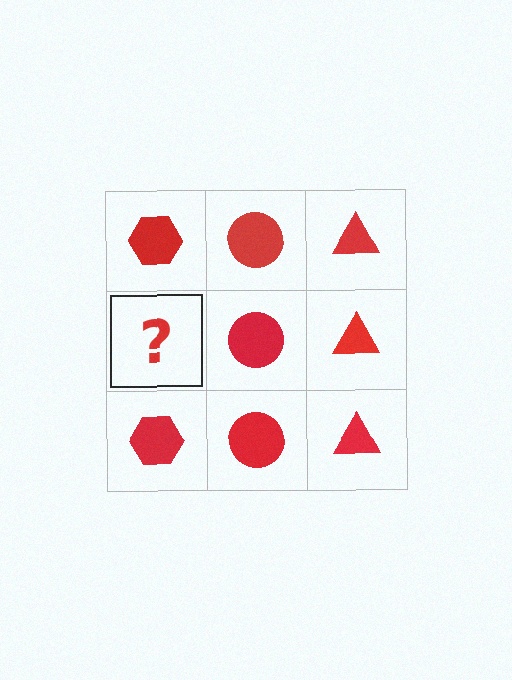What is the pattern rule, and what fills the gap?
The rule is that each column has a consistent shape. The gap should be filled with a red hexagon.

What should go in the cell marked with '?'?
The missing cell should contain a red hexagon.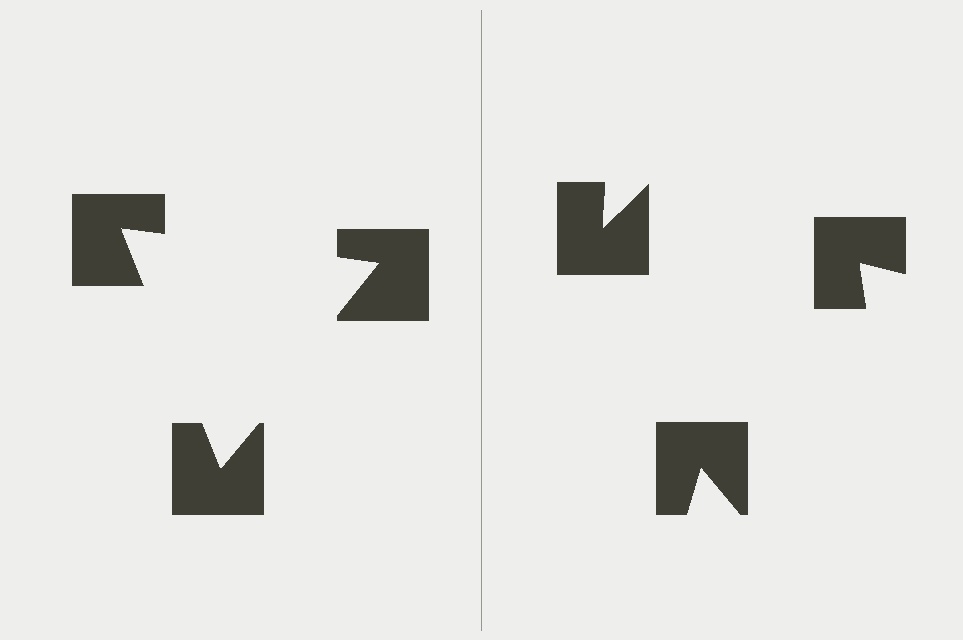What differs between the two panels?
The notched squares are positioned identically on both sides; only the wedge orientations differ. On the left they align to a triangle; on the right they are misaligned.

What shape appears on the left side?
An illusory triangle.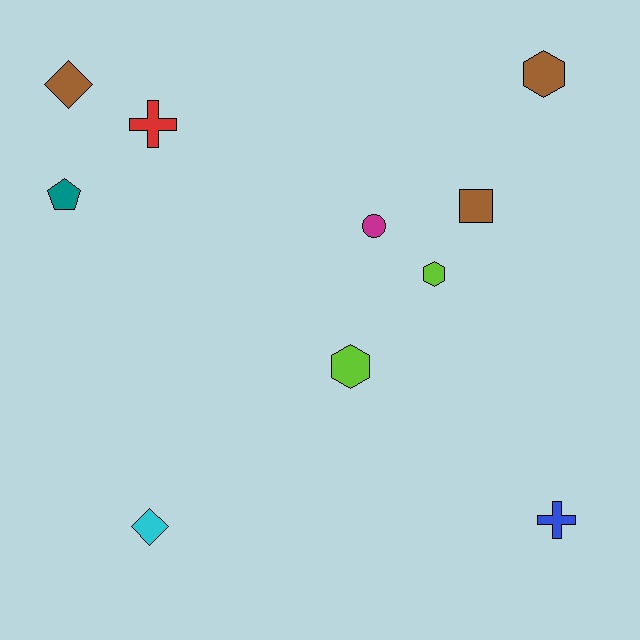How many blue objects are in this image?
There is 1 blue object.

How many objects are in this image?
There are 10 objects.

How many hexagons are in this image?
There are 3 hexagons.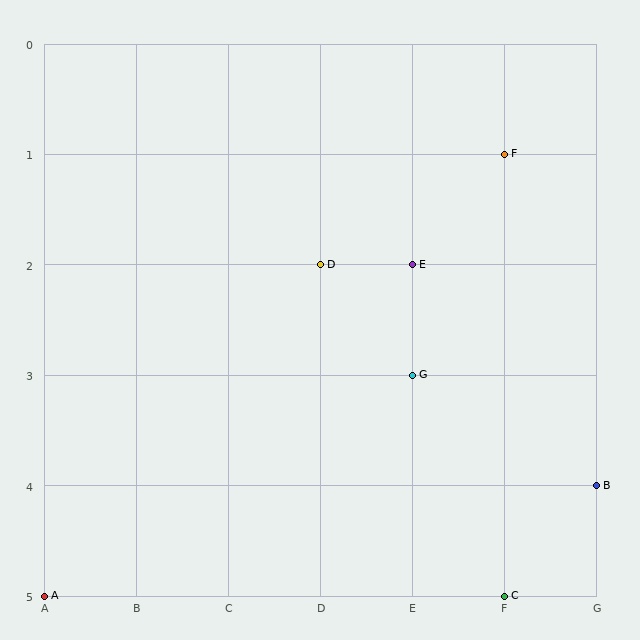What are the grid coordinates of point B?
Point B is at grid coordinates (G, 4).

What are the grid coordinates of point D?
Point D is at grid coordinates (D, 2).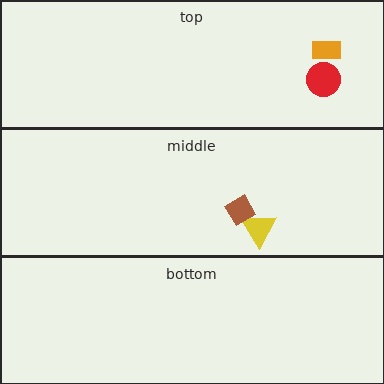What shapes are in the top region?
The red circle, the orange rectangle.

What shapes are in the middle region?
The yellow triangle, the brown diamond.